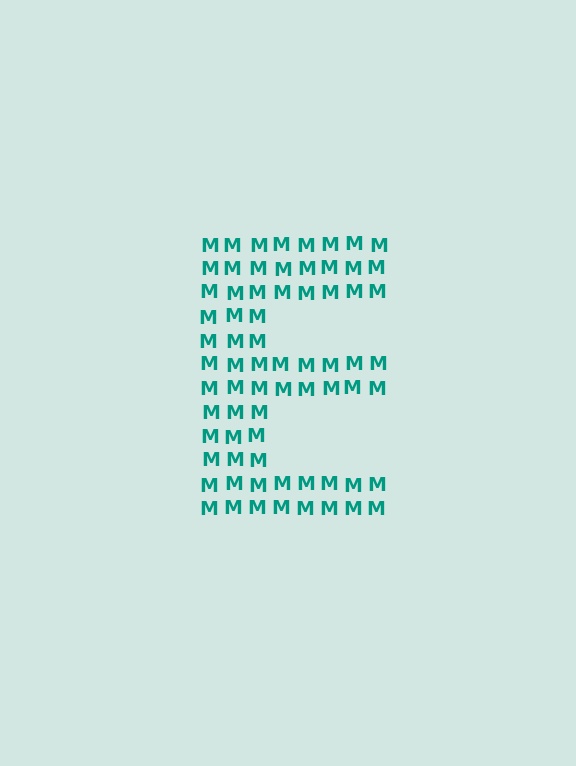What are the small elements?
The small elements are letter M's.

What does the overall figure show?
The overall figure shows the letter E.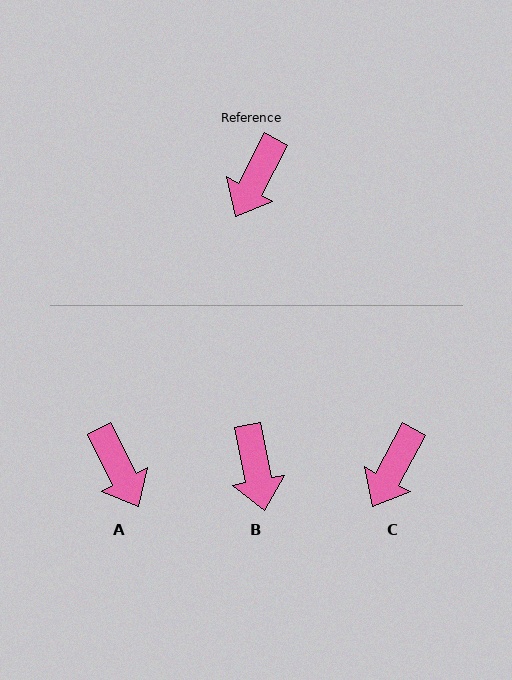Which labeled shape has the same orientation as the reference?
C.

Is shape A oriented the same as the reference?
No, it is off by about 55 degrees.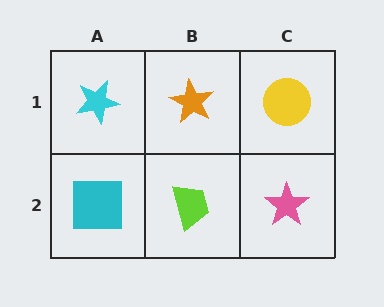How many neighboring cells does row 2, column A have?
2.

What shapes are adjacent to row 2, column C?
A yellow circle (row 1, column C), a lime trapezoid (row 2, column B).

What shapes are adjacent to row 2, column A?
A cyan star (row 1, column A), a lime trapezoid (row 2, column B).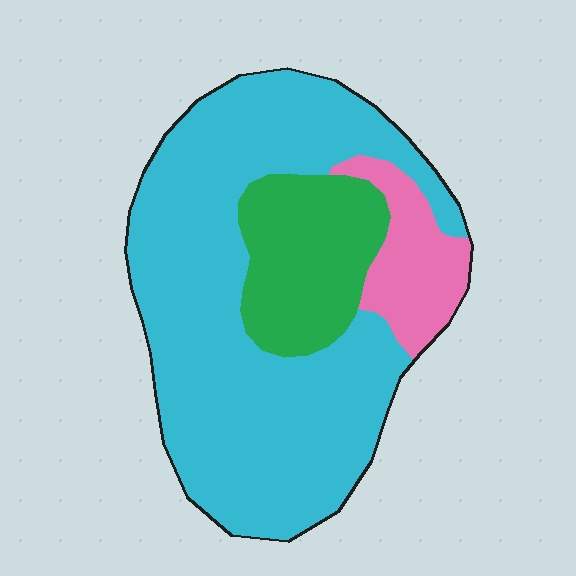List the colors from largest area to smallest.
From largest to smallest: cyan, green, pink.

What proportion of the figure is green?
Green covers 19% of the figure.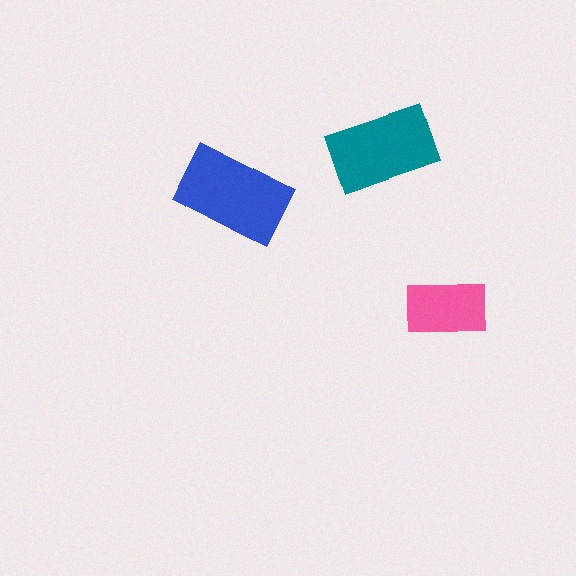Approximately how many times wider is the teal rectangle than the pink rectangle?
About 1.5 times wider.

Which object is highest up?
The teal rectangle is topmost.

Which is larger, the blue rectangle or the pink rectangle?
The blue one.